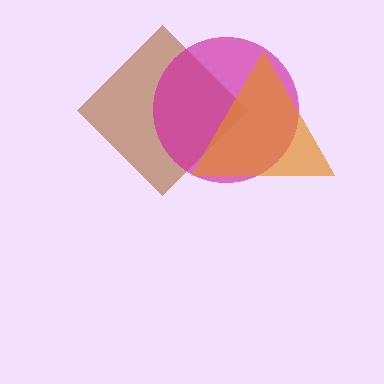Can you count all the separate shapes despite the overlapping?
Yes, there are 3 separate shapes.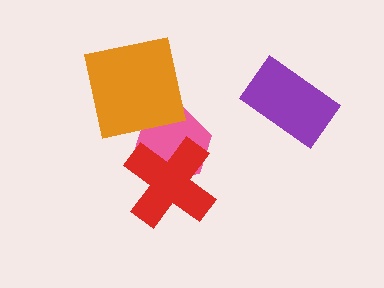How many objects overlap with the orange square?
1 object overlaps with the orange square.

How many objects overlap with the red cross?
1 object overlaps with the red cross.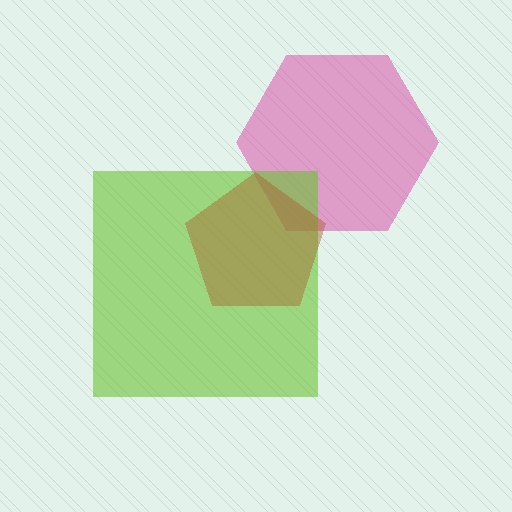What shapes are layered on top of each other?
The layered shapes are: a magenta hexagon, a lime square, a brown pentagon.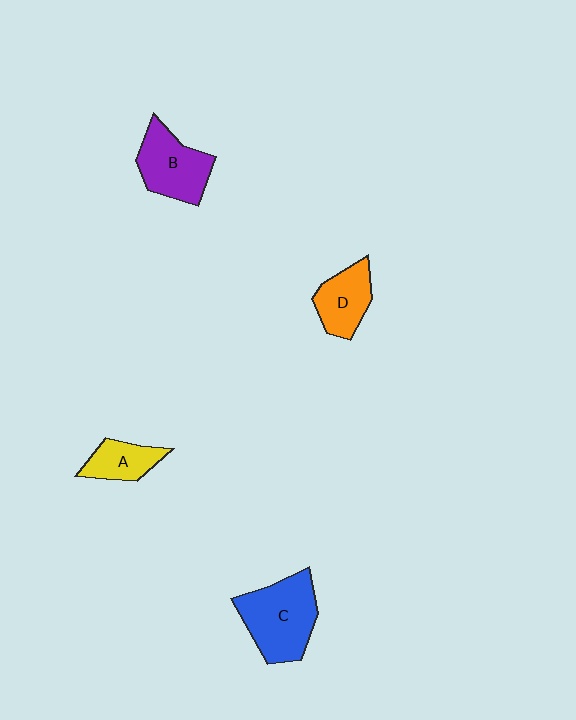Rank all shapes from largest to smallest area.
From largest to smallest: C (blue), B (purple), D (orange), A (yellow).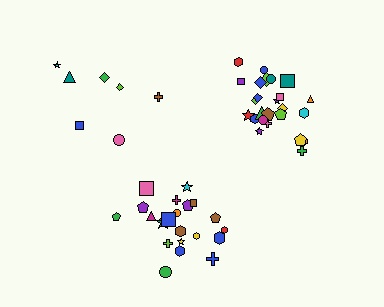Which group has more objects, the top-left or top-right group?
The top-right group.